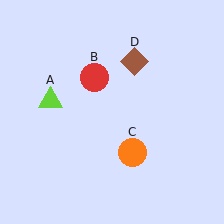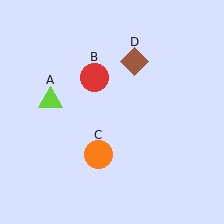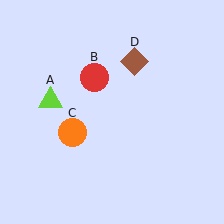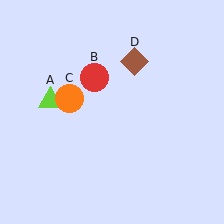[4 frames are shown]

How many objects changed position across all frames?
1 object changed position: orange circle (object C).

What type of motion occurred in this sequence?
The orange circle (object C) rotated clockwise around the center of the scene.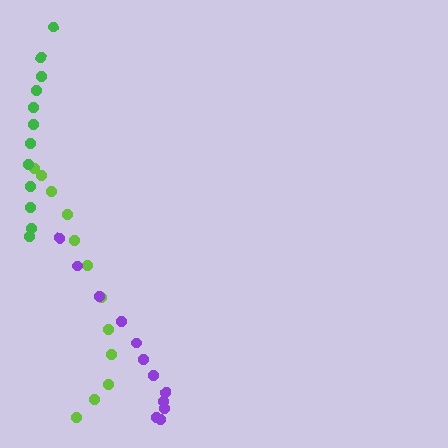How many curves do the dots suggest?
There are 3 distinct paths.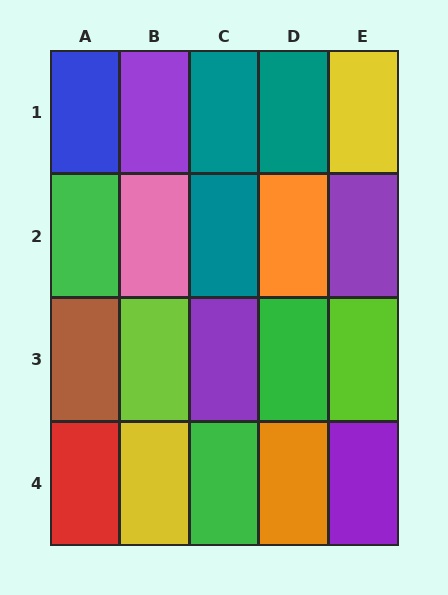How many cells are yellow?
2 cells are yellow.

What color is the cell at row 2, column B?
Pink.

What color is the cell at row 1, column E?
Yellow.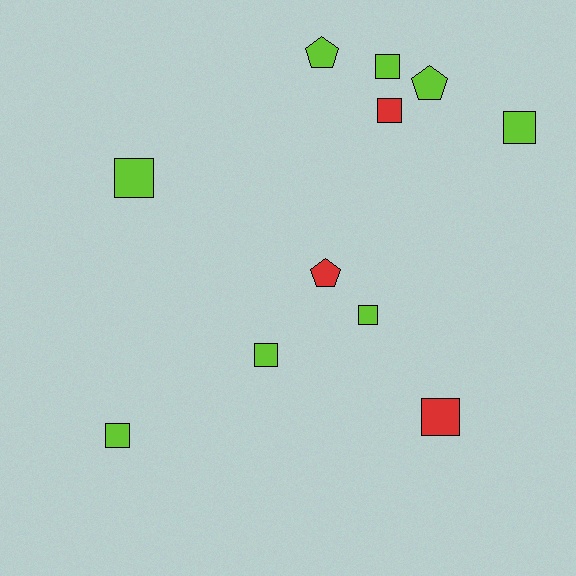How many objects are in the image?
There are 11 objects.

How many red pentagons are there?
There is 1 red pentagon.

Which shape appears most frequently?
Square, with 8 objects.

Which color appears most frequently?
Lime, with 8 objects.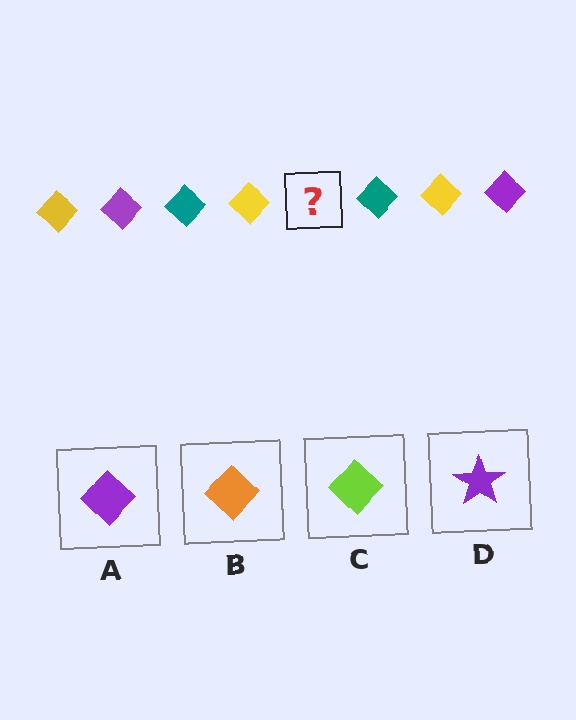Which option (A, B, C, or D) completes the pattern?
A.